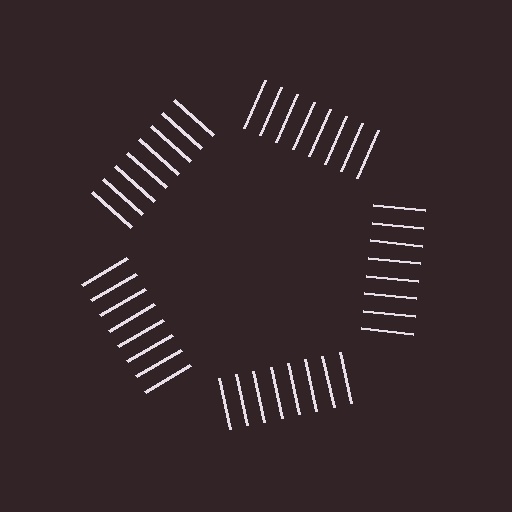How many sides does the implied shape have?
5 sides — the line-ends trace a pentagon.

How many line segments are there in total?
40 — 8 along each of the 5 edges.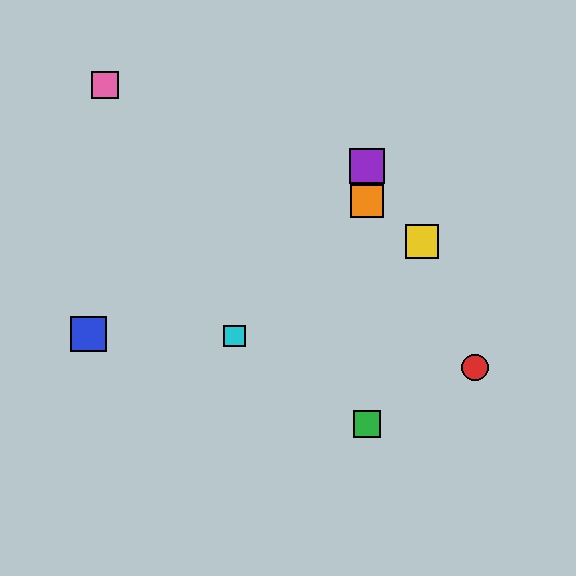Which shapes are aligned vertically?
The green square, the purple square, the orange square are aligned vertically.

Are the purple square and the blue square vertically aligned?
No, the purple square is at x≈367 and the blue square is at x≈88.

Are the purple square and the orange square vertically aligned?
Yes, both are at x≈367.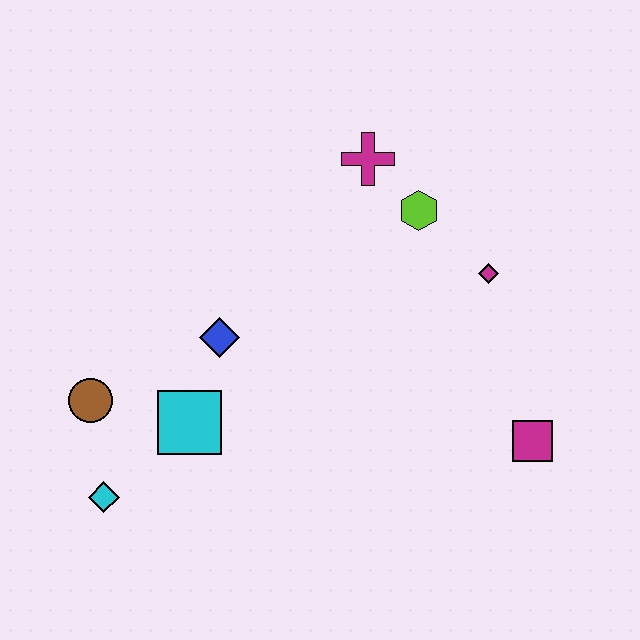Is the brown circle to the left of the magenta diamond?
Yes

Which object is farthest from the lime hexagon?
The cyan diamond is farthest from the lime hexagon.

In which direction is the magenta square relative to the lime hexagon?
The magenta square is below the lime hexagon.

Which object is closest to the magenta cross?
The lime hexagon is closest to the magenta cross.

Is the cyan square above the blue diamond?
No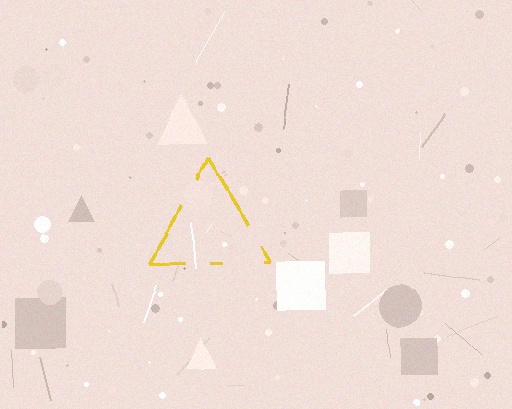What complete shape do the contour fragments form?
The contour fragments form a triangle.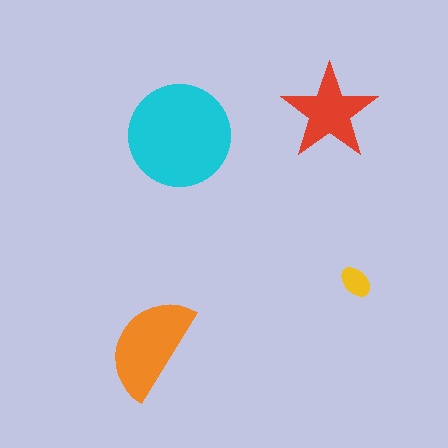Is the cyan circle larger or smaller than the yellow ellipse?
Larger.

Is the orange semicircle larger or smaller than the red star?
Larger.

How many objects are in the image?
There are 4 objects in the image.